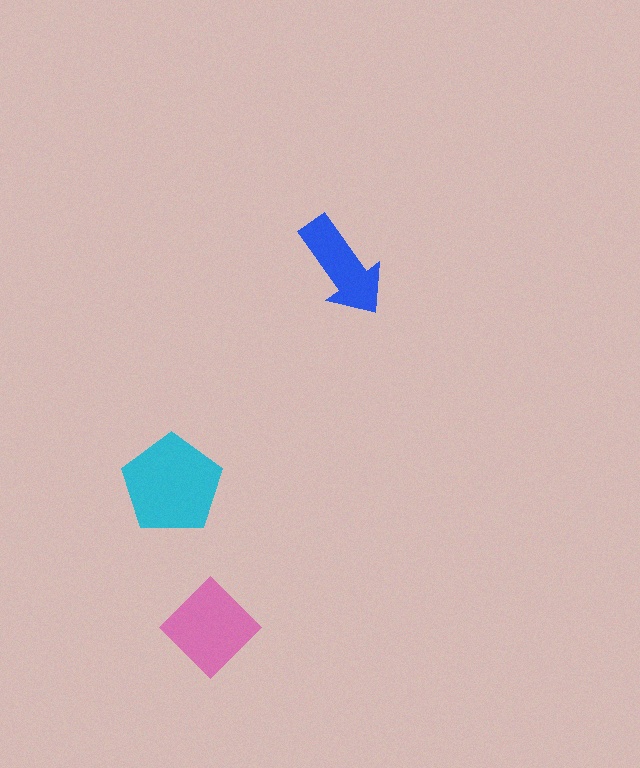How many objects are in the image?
There are 3 objects in the image.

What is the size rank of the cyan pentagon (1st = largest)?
1st.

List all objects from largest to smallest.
The cyan pentagon, the pink diamond, the blue arrow.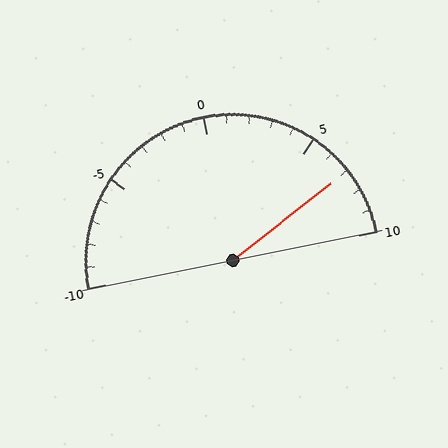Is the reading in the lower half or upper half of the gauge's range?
The reading is in the upper half of the range (-10 to 10).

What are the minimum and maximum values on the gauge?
The gauge ranges from -10 to 10.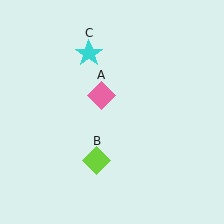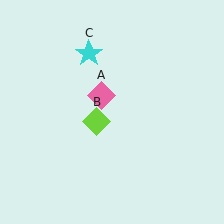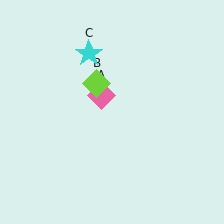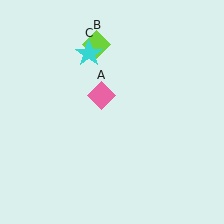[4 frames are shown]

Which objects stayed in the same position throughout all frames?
Pink diamond (object A) and cyan star (object C) remained stationary.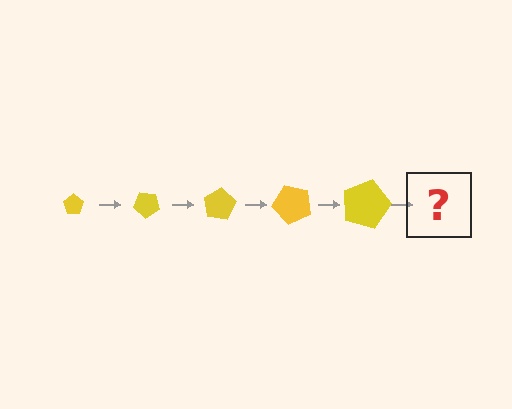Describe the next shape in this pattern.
It should be a pentagon, larger than the previous one and rotated 200 degrees from the start.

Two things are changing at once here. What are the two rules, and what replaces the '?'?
The two rules are that the pentagon grows larger each step and it rotates 40 degrees each step. The '?' should be a pentagon, larger than the previous one and rotated 200 degrees from the start.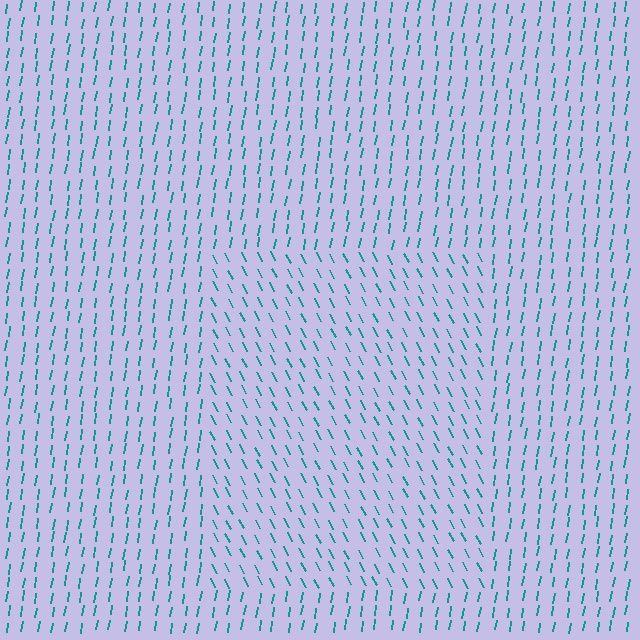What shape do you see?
I see a rectangle.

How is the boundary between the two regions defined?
The boundary is defined purely by a change in line orientation (approximately 36 degrees difference). All lines are the same color and thickness.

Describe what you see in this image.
The image is filled with small teal line segments. A rectangle region in the image has lines oriented differently from the surrounding lines, creating a visible texture boundary.